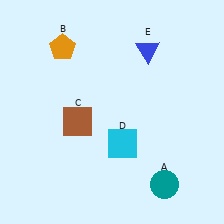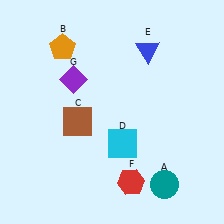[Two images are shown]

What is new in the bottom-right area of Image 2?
A red hexagon (F) was added in the bottom-right area of Image 2.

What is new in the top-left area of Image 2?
A purple diamond (G) was added in the top-left area of Image 2.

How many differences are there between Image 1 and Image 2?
There are 2 differences between the two images.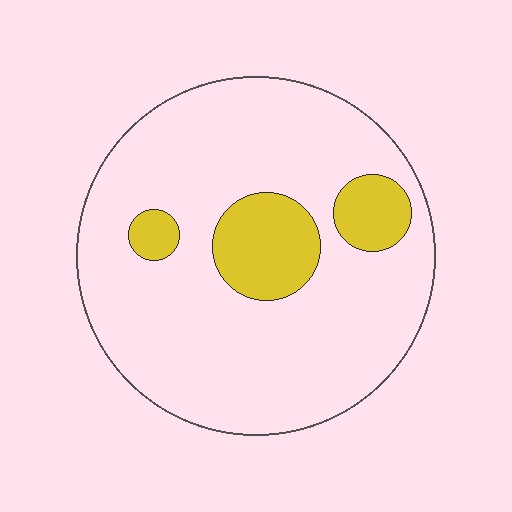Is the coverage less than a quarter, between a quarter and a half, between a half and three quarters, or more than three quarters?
Less than a quarter.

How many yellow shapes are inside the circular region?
3.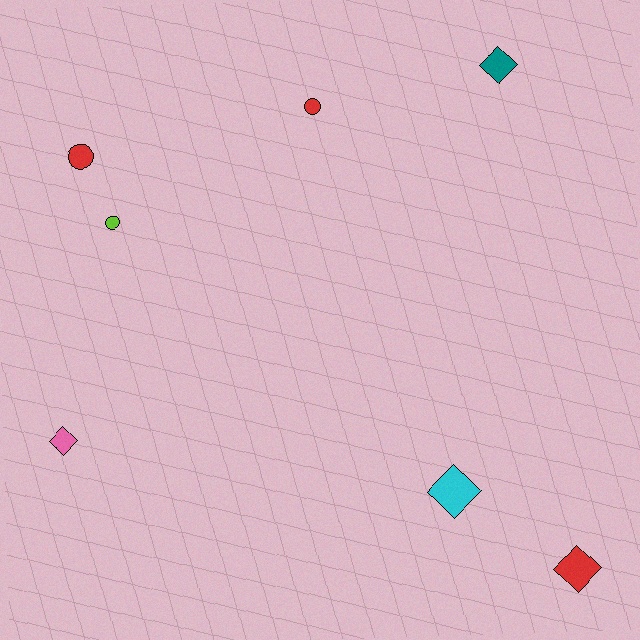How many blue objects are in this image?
There are no blue objects.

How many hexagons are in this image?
There are no hexagons.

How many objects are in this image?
There are 7 objects.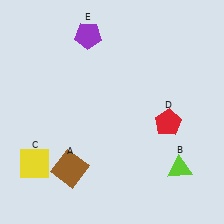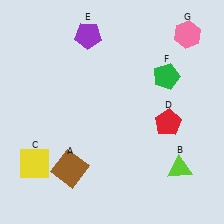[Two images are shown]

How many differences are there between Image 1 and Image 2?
There are 2 differences between the two images.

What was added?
A green pentagon (F), a pink hexagon (G) were added in Image 2.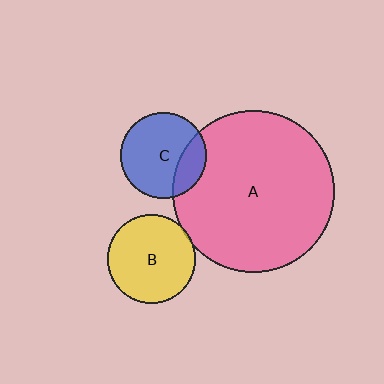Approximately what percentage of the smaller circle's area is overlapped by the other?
Approximately 5%.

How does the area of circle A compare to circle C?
Approximately 3.6 times.